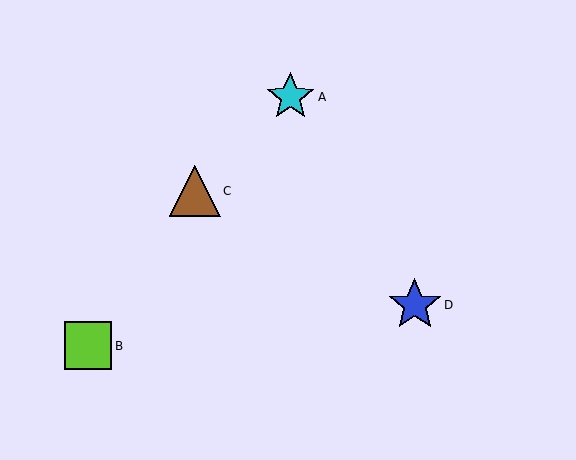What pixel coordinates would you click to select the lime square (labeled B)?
Click at (88, 346) to select the lime square B.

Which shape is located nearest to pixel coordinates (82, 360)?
The lime square (labeled B) at (88, 346) is nearest to that location.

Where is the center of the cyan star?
The center of the cyan star is at (290, 97).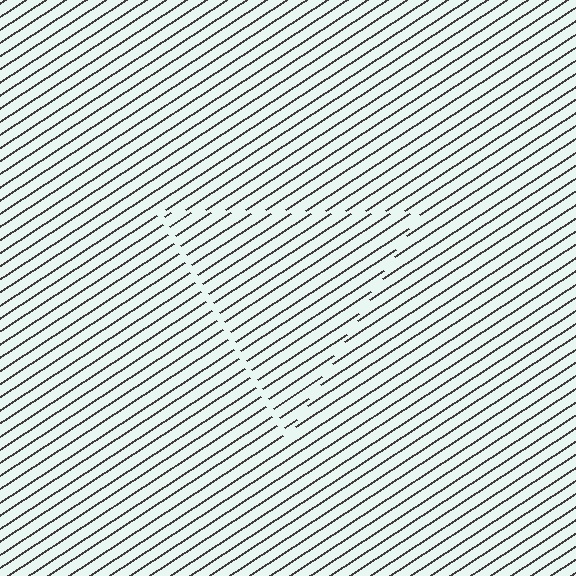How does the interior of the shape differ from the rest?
The interior of the shape contains the same grating, shifted by half a period — the contour is defined by the phase discontinuity where line-ends from the inner and outer gratings abut.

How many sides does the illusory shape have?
3 sides — the line-ends trace a triangle.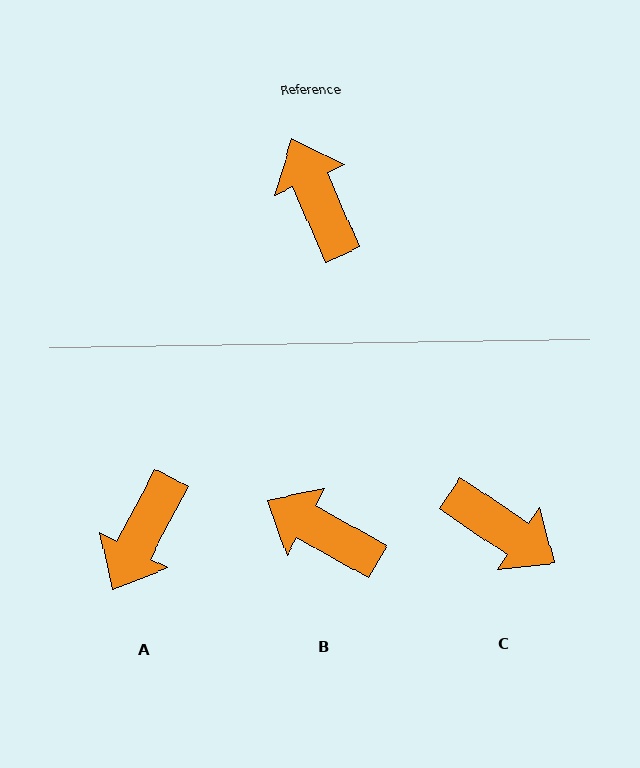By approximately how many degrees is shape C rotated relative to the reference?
Approximately 147 degrees clockwise.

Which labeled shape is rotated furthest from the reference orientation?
C, about 147 degrees away.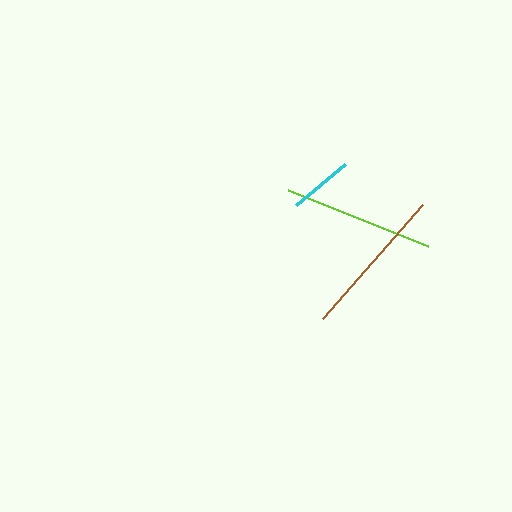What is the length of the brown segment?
The brown segment is approximately 151 pixels long.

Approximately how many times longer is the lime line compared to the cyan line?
The lime line is approximately 2.4 times the length of the cyan line.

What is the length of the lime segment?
The lime segment is approximately 151 pixels long.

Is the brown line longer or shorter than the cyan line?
The brown line is longer than the cyan line.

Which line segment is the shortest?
The cyan line is the shortest at approximately 64 pixels.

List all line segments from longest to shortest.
From longest to shortest: brown, lime, cyan.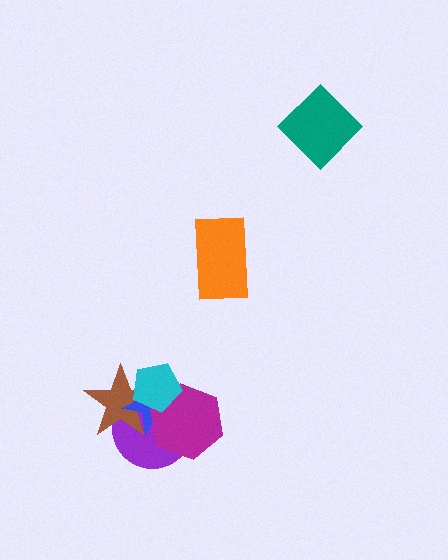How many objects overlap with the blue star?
4 objects overlap with the blue star.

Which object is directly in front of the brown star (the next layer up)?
The blue star is directly in front of the brown star.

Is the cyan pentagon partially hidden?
No, no other shape covers it.